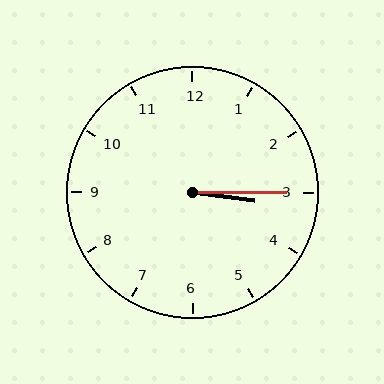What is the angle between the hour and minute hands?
Approximately 8 degrees.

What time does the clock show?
3:15.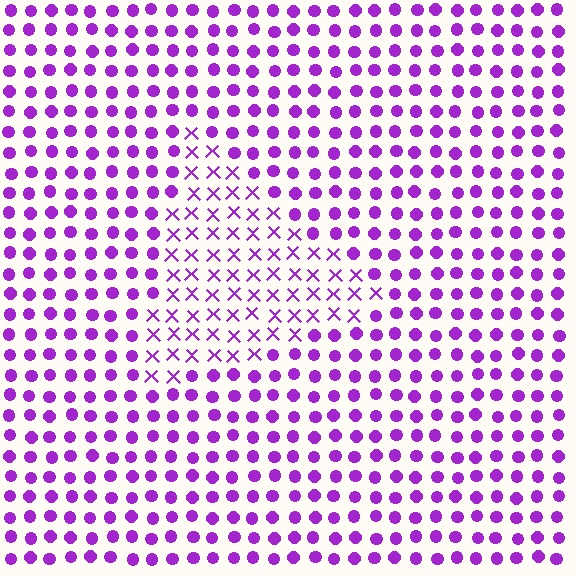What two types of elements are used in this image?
The image uses X marks inside the triangle region and circles outside it.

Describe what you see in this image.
The image is filled with small purple elements arranged in a uniform grid. A triangle-shaped region contains X marks, while the surrounding area contains circles. The boundary is defined purely by the change in element shape.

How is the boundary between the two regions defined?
The boundary is defined by a change in element shape: X marks inside vs. circles outside. All elements share the same color and spacing.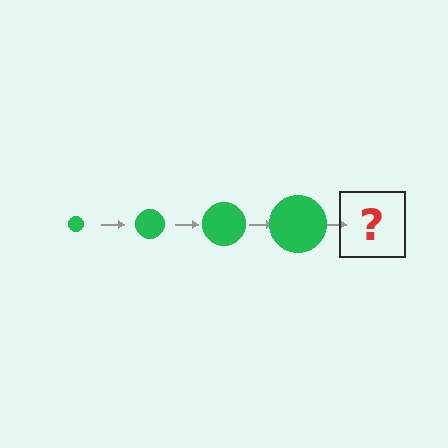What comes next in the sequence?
The next element should be a green circle, larger than the previous one.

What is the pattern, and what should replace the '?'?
The pattern is that the circle gets progressively larger each step. The '?' should be a green circle, larger than the previous one.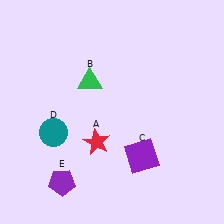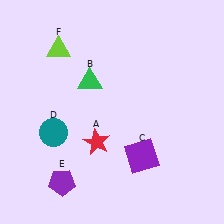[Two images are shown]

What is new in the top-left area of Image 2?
A lime triangle (F) was added in the top-left area of Image 2.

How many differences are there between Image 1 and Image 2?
There is 1 difference between the two images.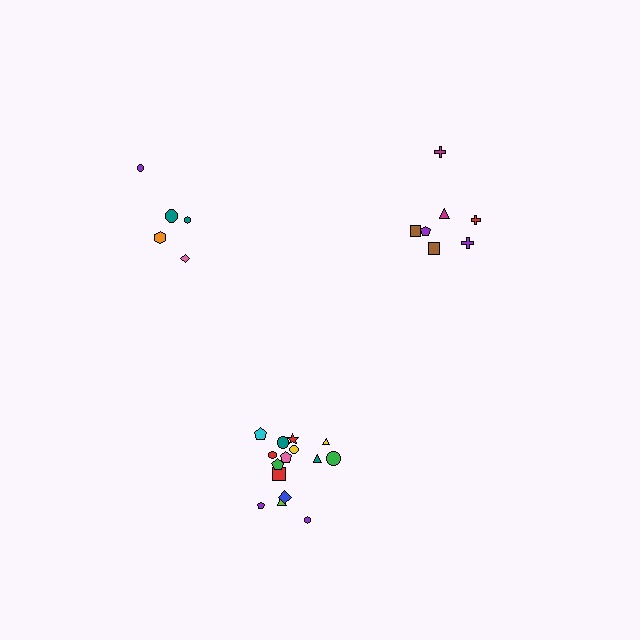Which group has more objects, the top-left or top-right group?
The top-right group.